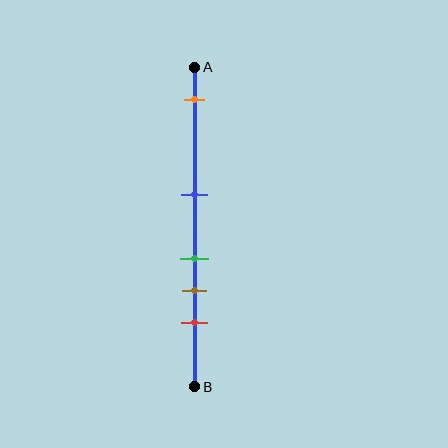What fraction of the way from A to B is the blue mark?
The blue mark is approximately 40% (0.4) of the way from A to B.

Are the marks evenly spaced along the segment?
No, the marks are not evenly spaced.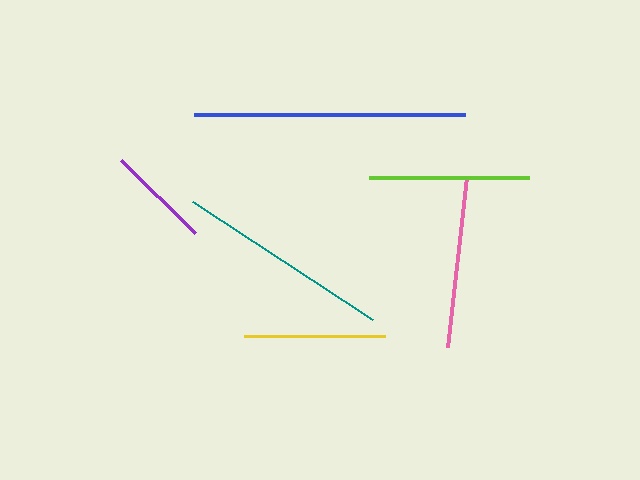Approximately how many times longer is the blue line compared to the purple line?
The blue line is approximately 2.6 times the length of the purple line.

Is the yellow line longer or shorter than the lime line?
The lime line is longer than the yellow line.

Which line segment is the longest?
The blue line is the longest at approximately 271 pixels.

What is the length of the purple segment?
The purple segment is approximately 104 pixels long.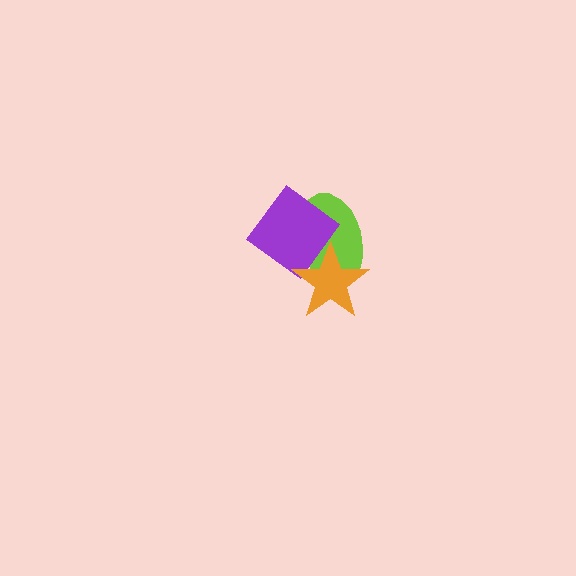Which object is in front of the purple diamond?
The orange star is in front of the purple diamond.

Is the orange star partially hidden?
No, no other shape covers it.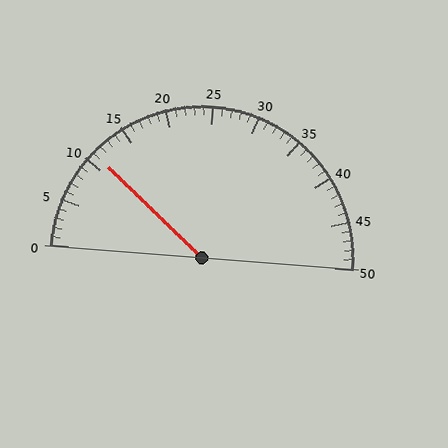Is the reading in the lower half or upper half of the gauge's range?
The reading is in the lower half of the range (0 to 50).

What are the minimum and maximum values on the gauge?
The gauge ranges from 0 to 50.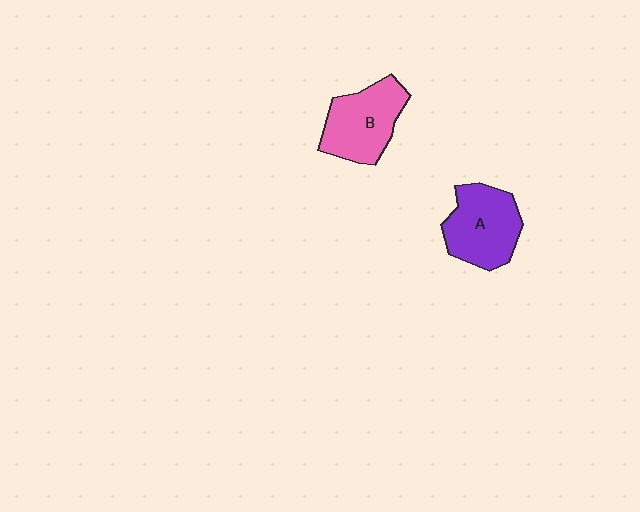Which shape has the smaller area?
Shape B (pink).